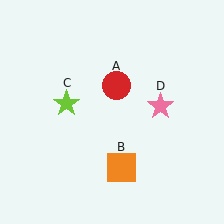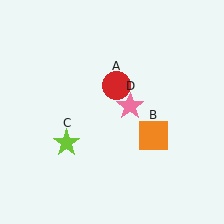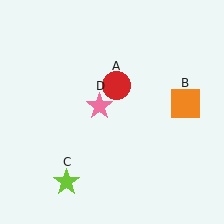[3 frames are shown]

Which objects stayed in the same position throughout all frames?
Red circle (object A) remained stationary.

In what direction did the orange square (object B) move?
The orange square (object B) moved up and to the right.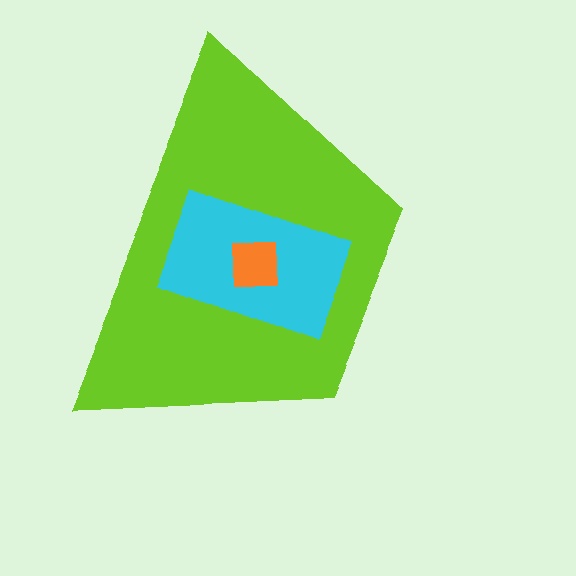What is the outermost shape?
The lime trapezoid.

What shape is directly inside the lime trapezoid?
The cyan rectangle.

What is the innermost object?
The orange square.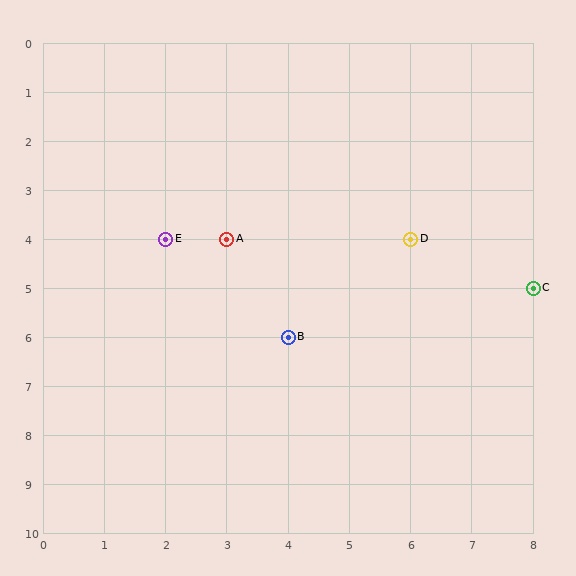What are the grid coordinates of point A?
Point A is at grid coordinates (3, 4).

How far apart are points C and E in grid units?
Points C and E are 6 columns and 1 row apart (about 6.1 grid units diagonally).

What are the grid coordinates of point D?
Point D is at grid coordinates (6, 4).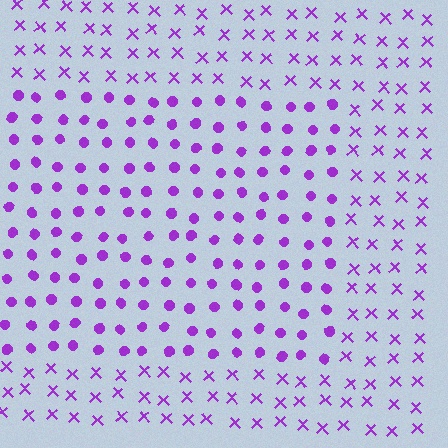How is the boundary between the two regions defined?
The boundary is defined by a change in element shape: circles inside vs. X marks outside. All elements share the same color and spacing.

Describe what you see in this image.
The image is filled with small purple elements arranged in a uniform grid. A rectangle-shaped region contains circles, while the surrounding area contains X marks. The boundary is defined purely by the change in element shape.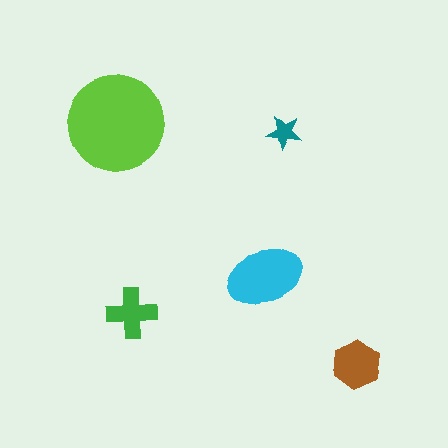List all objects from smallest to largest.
The teal star, the green cross, the brown hexagon, the cyan ellipse, the lime circle.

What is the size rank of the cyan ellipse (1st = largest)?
2nd.